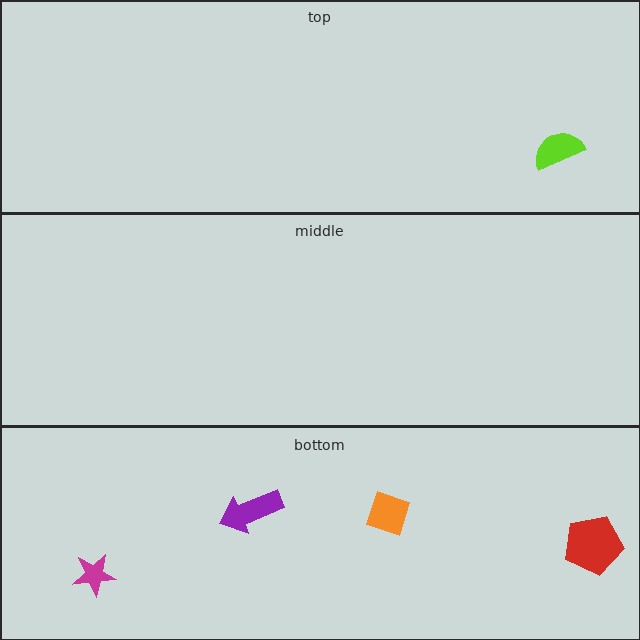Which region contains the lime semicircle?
The top region.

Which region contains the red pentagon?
The bottom region.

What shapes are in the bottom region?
The purple arrow, the orange diamond, the magenta star, the red pentagon.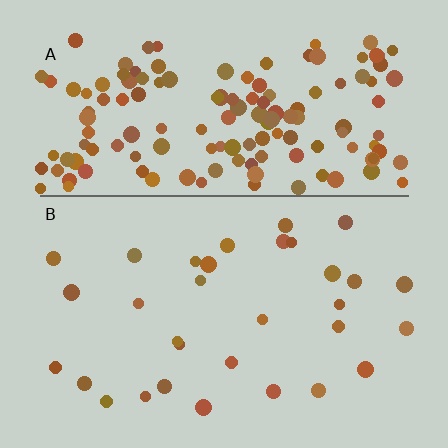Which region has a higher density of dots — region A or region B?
A (the top).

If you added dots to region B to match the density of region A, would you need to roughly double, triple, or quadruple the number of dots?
Approximately quadruple.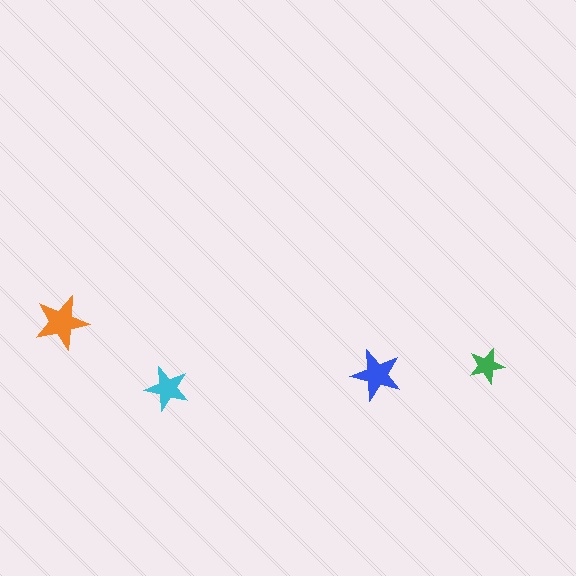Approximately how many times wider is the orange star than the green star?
About 1.5 times wider.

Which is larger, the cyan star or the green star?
The cyan one.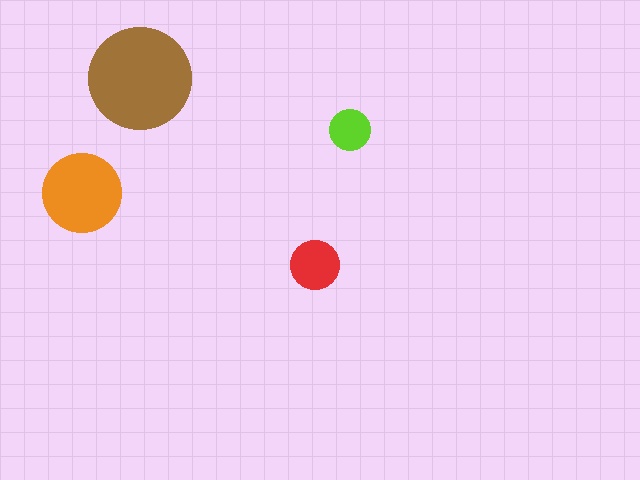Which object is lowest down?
The red circle is bottommost.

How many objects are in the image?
There are 4 objects in the image.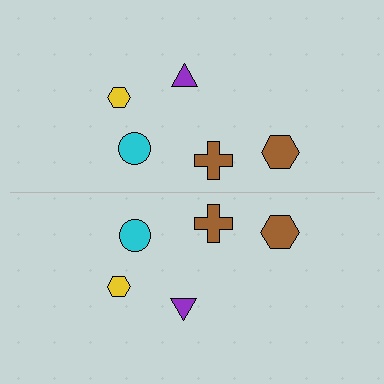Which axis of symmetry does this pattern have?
The pattern has a horizontal axis of symmetry running through the center of the image.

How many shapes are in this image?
There are 10 shapes in this image.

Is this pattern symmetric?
Yes, this pattern has bilateral (reflection) symmetry.